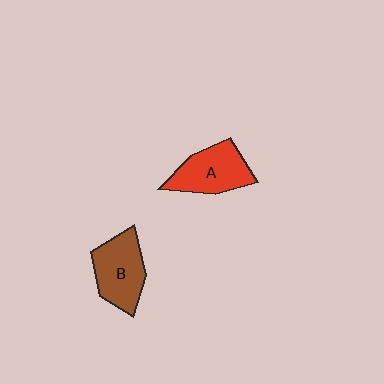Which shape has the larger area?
Shape B (brown).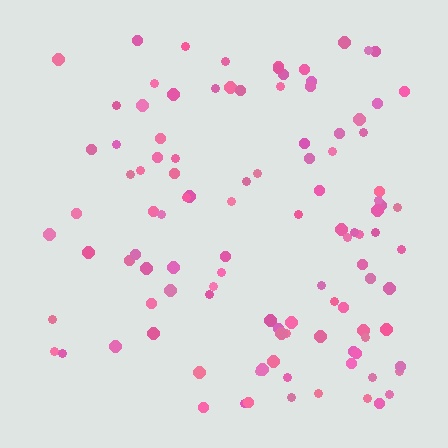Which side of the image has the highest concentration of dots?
The right.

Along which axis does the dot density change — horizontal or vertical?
Horizontal.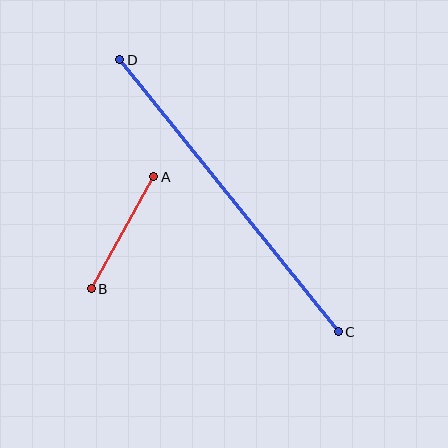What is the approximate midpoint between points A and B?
The midpoint is at approximately (122, 233) pixels.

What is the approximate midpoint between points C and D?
The midpoint is at approximately (229, 196) pixels.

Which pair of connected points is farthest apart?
Points C and D are farthest apart.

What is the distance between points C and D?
The distance is approximately 349 pixels.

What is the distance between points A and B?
The distance is approximately 128 pixels.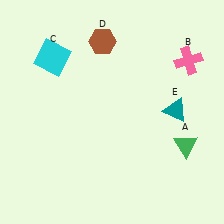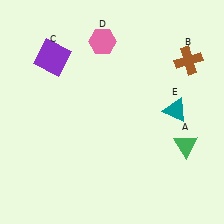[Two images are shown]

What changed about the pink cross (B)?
In Image 1, B is pink. In Image 2, it changed to brown.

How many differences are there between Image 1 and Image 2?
There are 3 differences between the two images.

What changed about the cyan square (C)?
In Image 1, C is cyan. In Image 2, it changed to purple.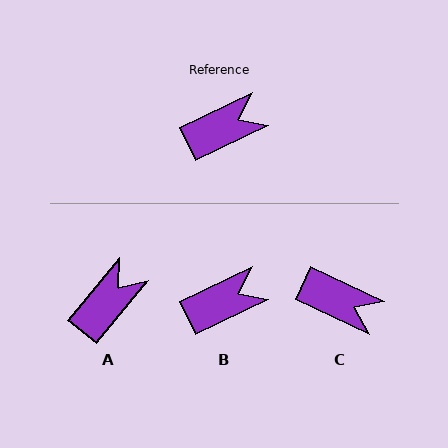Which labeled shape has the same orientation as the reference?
B.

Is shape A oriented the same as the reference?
No, it is off by about 25 degrees.